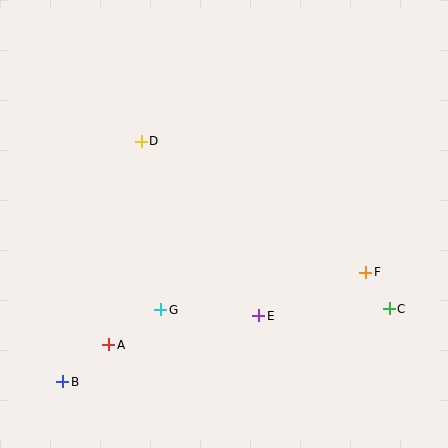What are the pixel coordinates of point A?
Point A is at (109, 345).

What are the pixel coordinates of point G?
Point G is at (161, 310).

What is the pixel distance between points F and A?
The distance between F and A is 267 pixels.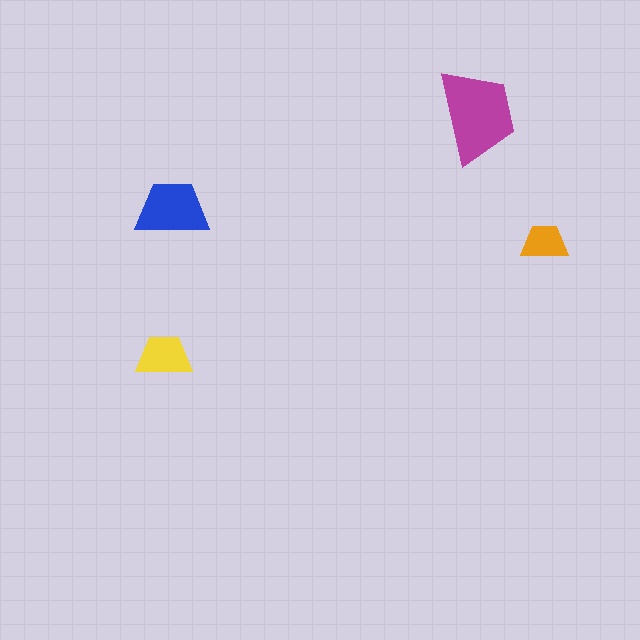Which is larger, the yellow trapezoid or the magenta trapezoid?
The magenta one.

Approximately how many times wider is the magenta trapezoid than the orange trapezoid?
About 2 times wider.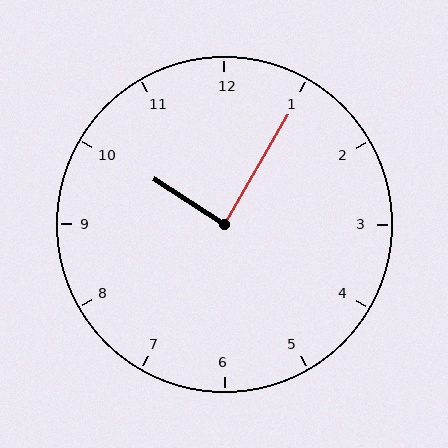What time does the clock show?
10:05.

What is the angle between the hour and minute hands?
Approximately 88 degrees.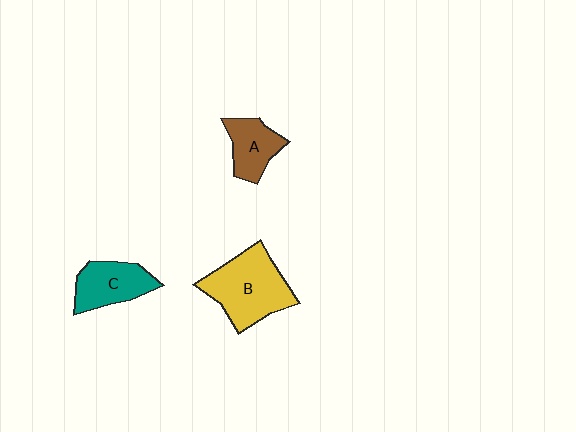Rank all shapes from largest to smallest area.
From largest to smallest: B (yellow), C (teal), A (brown).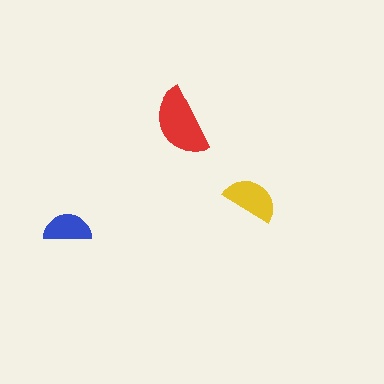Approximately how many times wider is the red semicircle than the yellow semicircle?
About 1.5 times wider.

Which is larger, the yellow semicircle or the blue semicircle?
The yellow one.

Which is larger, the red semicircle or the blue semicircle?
The red one.